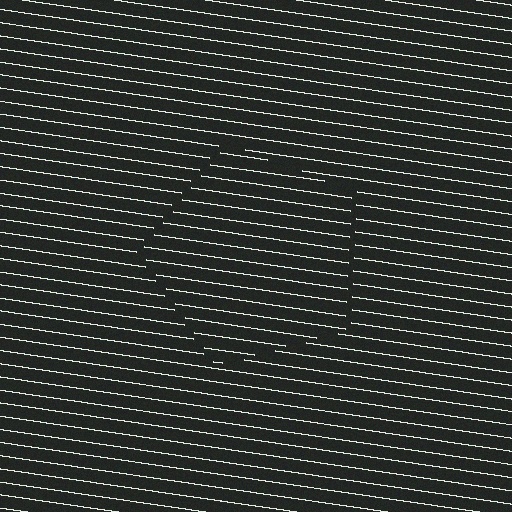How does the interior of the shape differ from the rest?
The interior of the shape contains the same grating, shifted by half a period — the contour is defined by the phase discontinuity where line-ends from the inner and outer gratings abut.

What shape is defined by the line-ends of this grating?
An illusory pentagon. The interior of the shape contains the same grating, shifted by half a period — the contour is defined by the phase discontinuity where line-ends from the inner and outer gratings abut.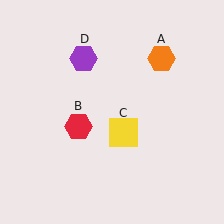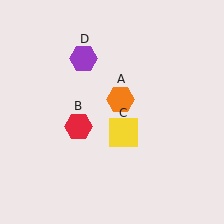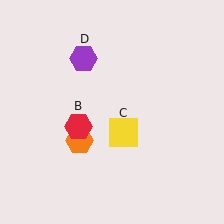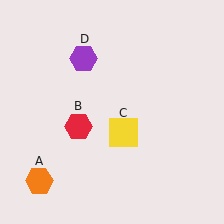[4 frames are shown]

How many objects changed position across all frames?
1 object changed position: orange hexagon (object A).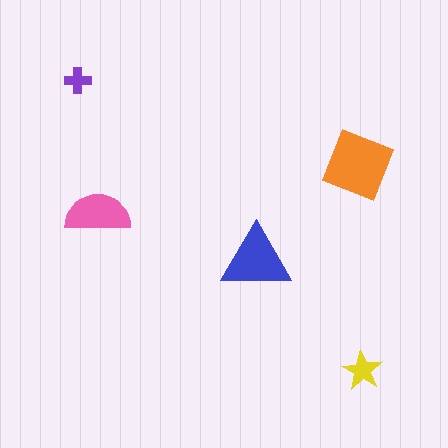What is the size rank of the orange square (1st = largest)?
1st.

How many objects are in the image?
There are 5 objects in the image.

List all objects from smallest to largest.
The purple cross, the yellow star, the pink semicircle, the blue triangle, the orange square.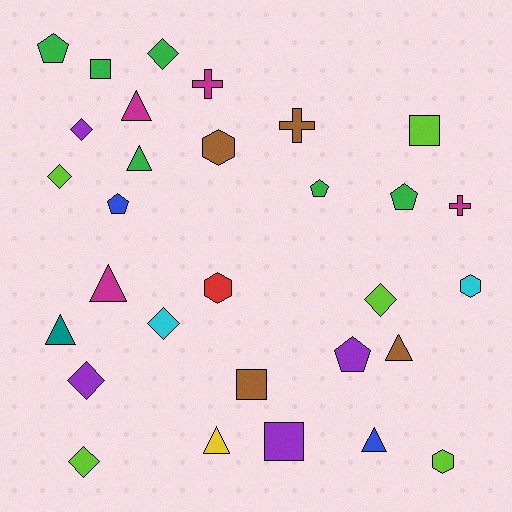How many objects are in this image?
There are 30 objects.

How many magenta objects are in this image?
There are 4 magenta objects.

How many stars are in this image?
There are no stars.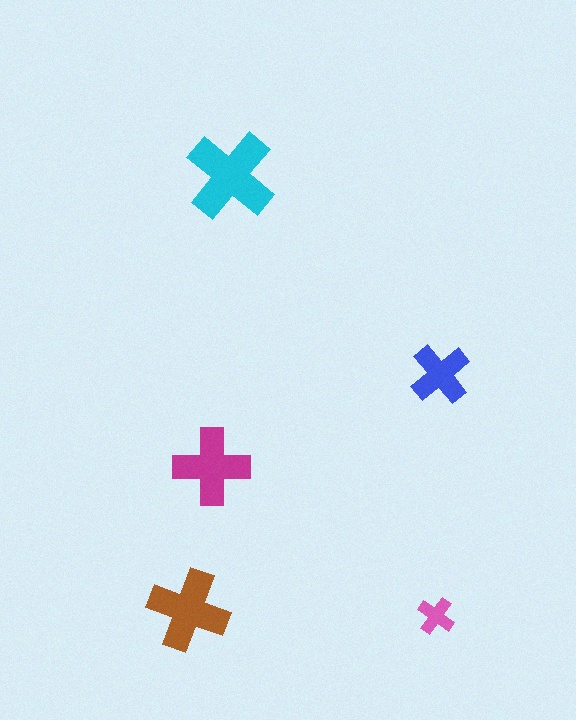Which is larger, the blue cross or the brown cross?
The brown one.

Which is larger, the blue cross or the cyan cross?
The cyan one.